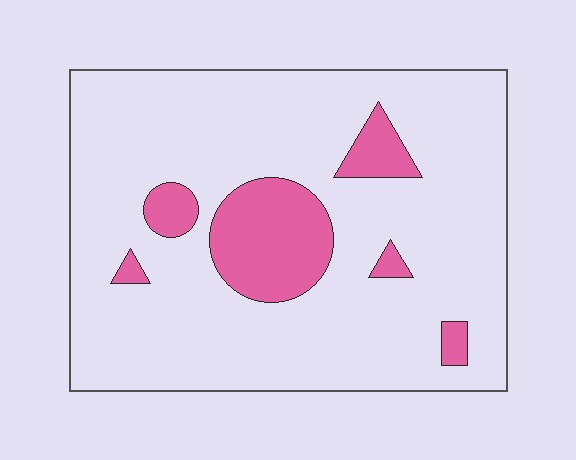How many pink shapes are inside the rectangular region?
6.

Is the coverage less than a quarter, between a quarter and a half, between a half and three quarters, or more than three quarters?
Less than a quarter.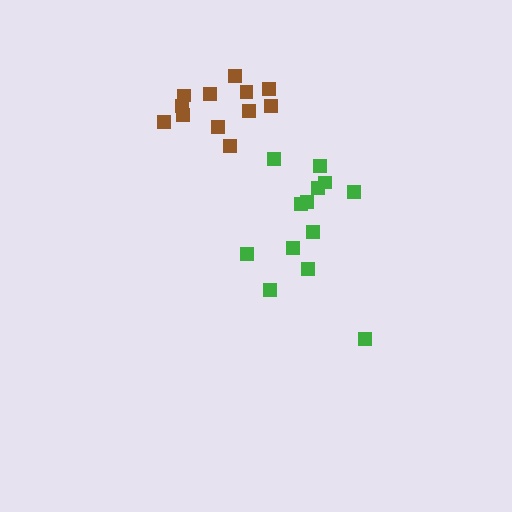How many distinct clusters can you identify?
There are 2 distinct clusters.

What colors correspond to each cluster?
The clusters are colored: brown, green.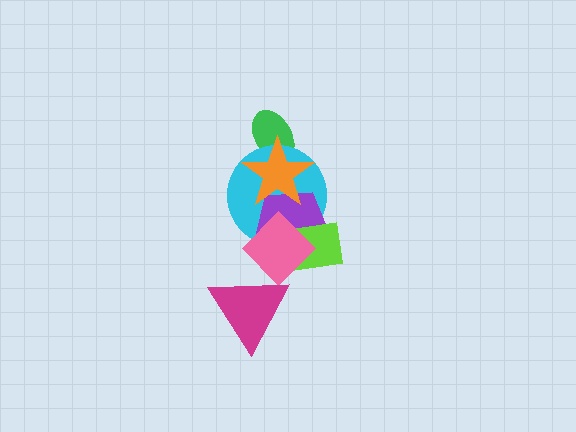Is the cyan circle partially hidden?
Yes, it is partially covered by another shape.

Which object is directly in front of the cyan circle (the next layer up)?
The purple pentagon is directly in front of the cyan circle.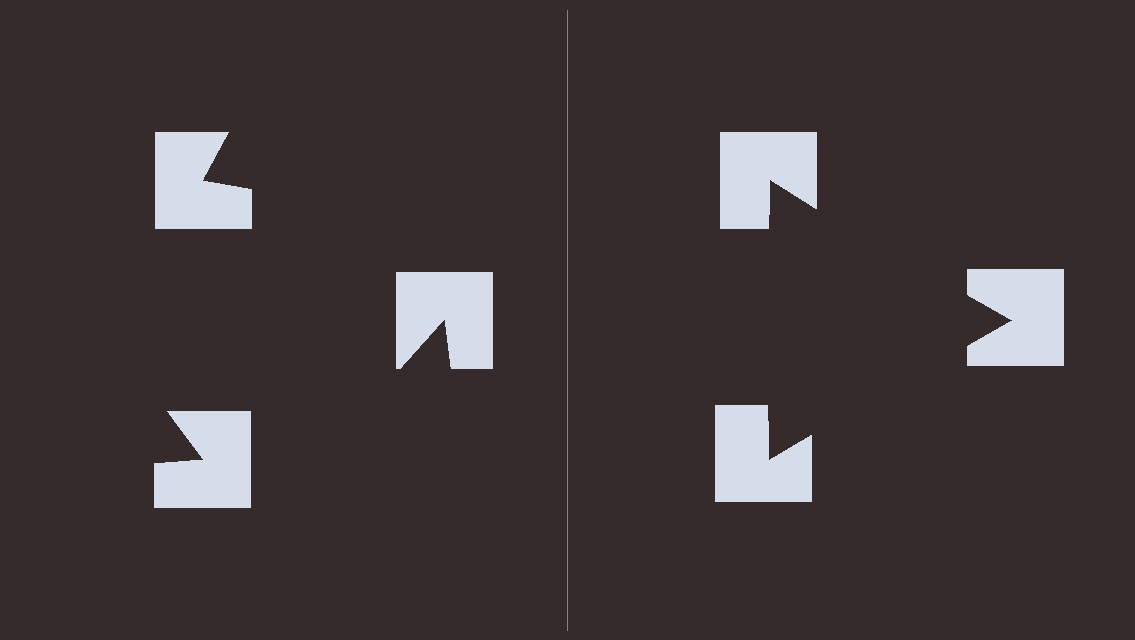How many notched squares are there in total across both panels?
6 — 3 on each side.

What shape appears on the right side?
An illusory triangle.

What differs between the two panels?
The notched squares are positioned identically on both sides; only the wedge orientations differ. On the right they align to a triangle; on the left they are misaligned.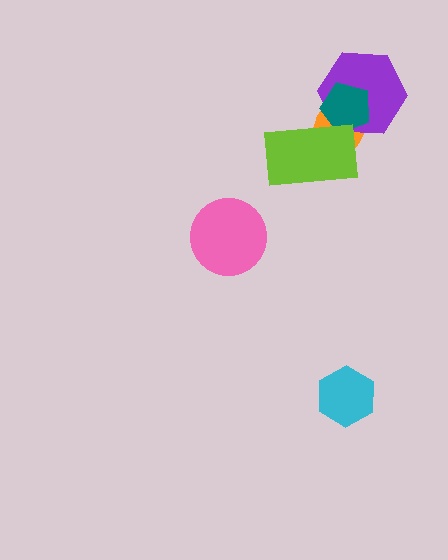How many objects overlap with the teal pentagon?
3 objects overlap with the teal pentagon.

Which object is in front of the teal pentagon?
The lime rectangle is in front of the teal pentagon.